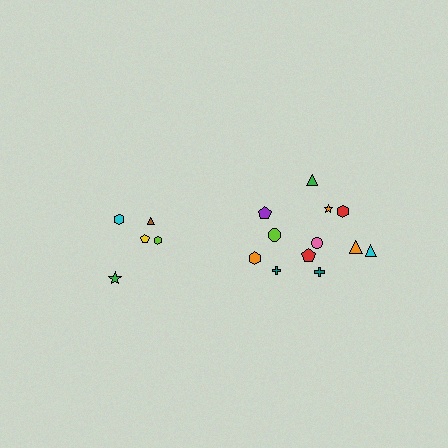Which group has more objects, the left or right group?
The right group.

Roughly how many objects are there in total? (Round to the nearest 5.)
Roughly 15 objects in total.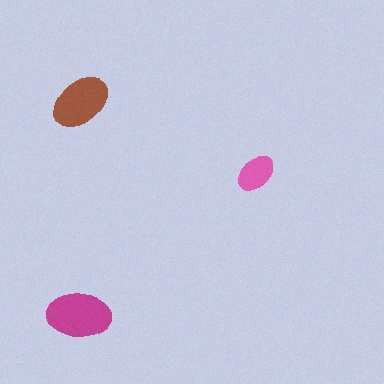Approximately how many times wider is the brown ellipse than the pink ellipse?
About 1.5 times wider.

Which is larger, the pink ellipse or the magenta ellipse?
The magenta one.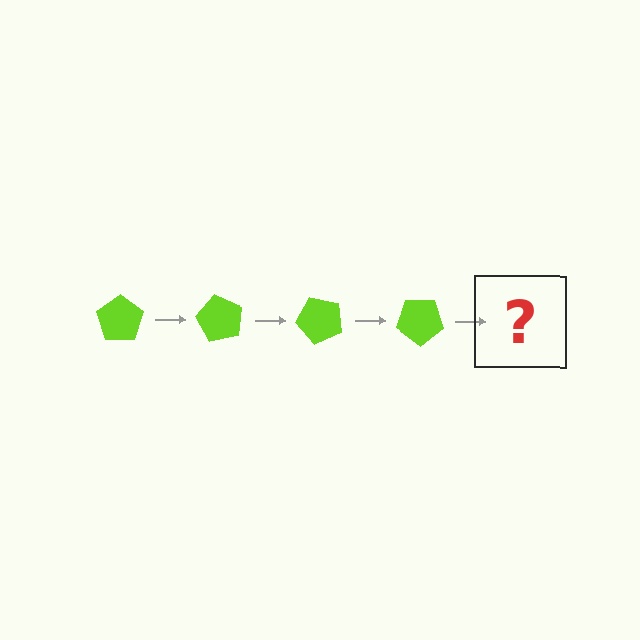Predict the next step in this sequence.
The next step is a lime pentagon rotated 240 degrees.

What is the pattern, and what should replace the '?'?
The pattern is that the pentagon rotates 60 degrees each step. The '?' should be a lime pentagon rotated 240 degrees.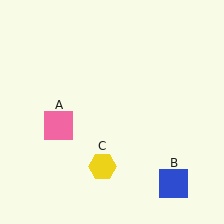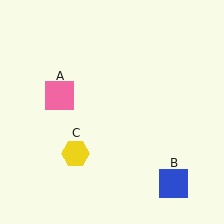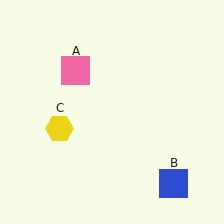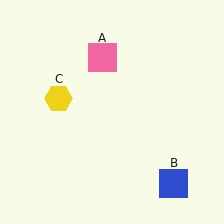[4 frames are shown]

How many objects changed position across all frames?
2 objects changed position: pink square (object A), yellow hexagon (object C).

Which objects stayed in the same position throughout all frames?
Blue square (object B) remained stationary.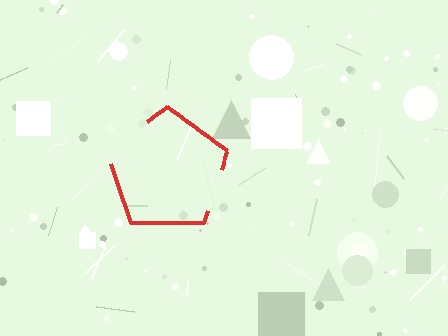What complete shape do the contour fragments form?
The contour fragments form a pentagon.